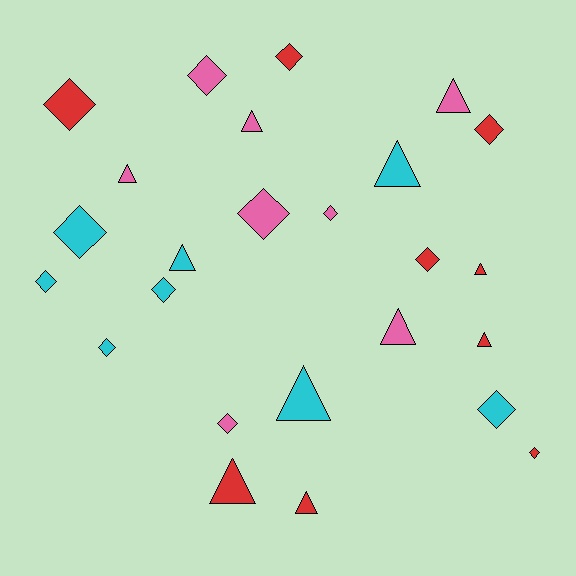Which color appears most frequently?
Red, with 9 objects.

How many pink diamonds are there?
There are 4 pink diamonds.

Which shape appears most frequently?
Diamond, with 14 objects.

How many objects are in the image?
There are 25 objects.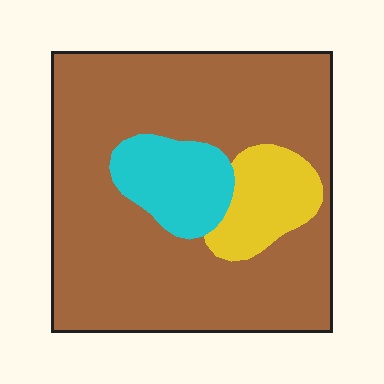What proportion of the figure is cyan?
Cyan covers about 10% of the figure.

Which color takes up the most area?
Brown, at roughly 75%.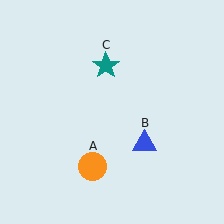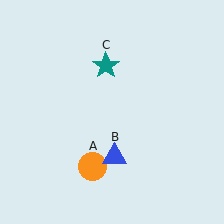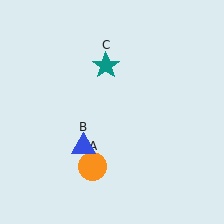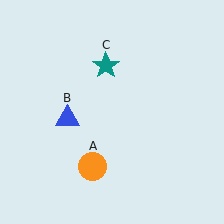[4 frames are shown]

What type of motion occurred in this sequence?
The blue triangle (object B) rotated clockwise around the center of the scene.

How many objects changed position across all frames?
1 object changed position: blue triangle (object B).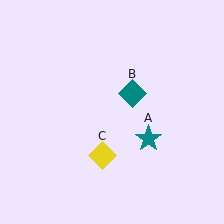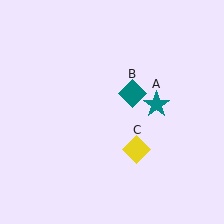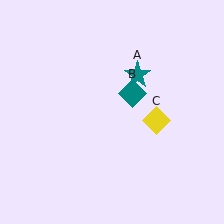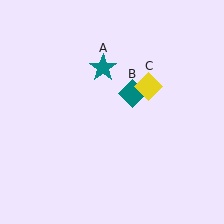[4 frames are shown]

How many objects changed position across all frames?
2 objects changed position: teal star (object A), yellow diamond (object C).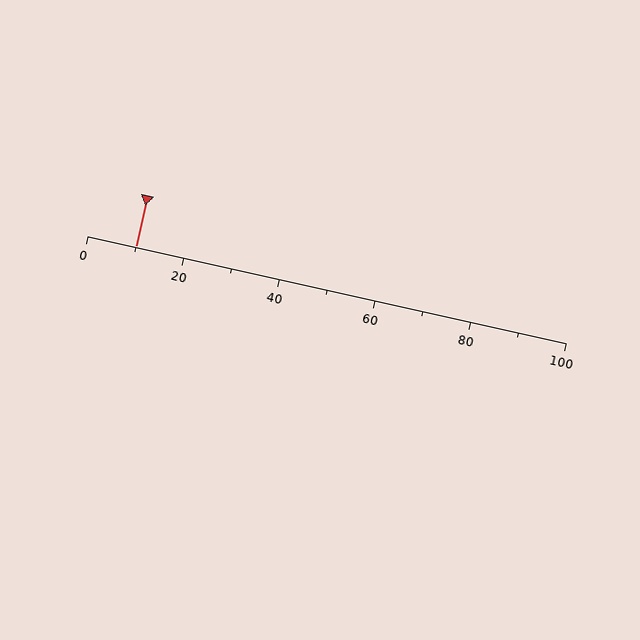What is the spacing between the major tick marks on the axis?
The major ticks are spaced 20 apart.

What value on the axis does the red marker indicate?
The marker indicates approximately 10.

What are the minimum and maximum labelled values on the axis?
The axis runs from 0 to 100.